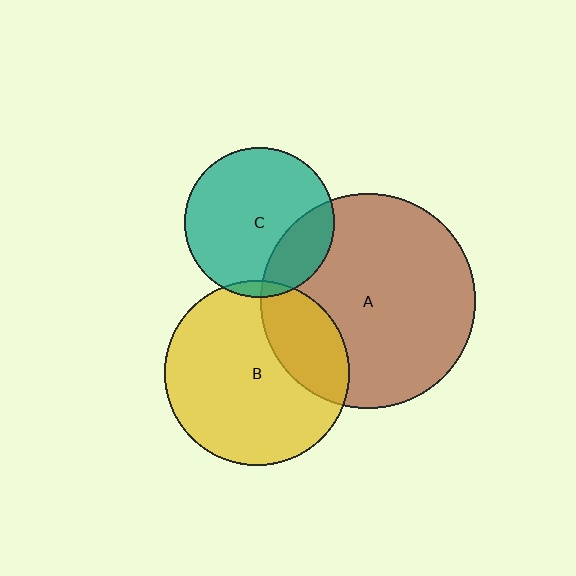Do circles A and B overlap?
Yes.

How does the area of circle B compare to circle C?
Approximately 1.5 times.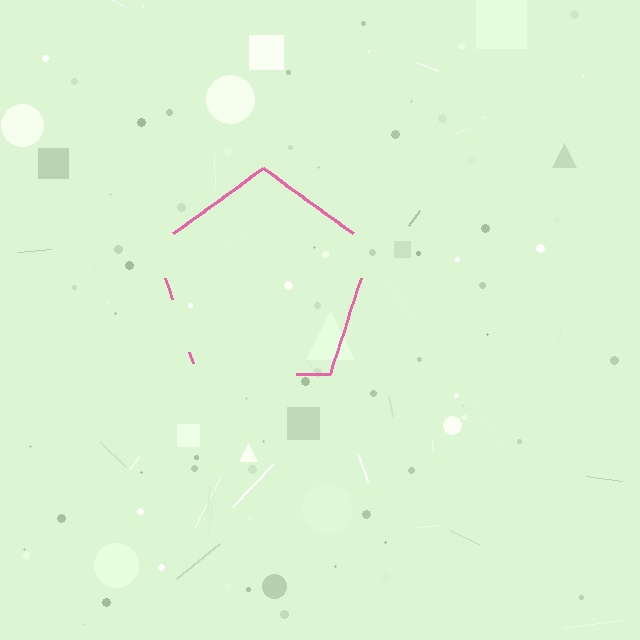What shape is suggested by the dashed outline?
The dashed outline suggests a pentagon.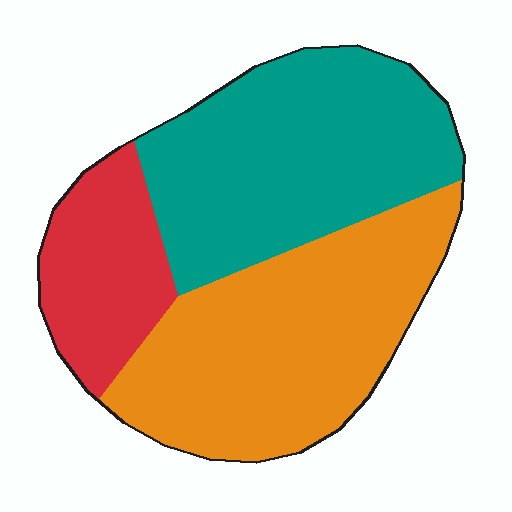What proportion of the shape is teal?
Teal covers roughly 40% of the shape.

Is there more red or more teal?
Teal.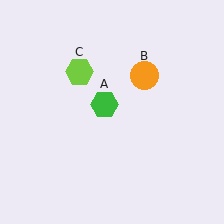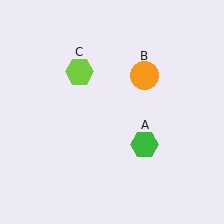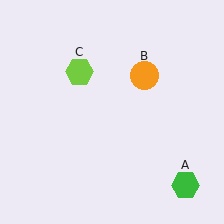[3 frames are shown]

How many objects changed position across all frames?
1 object changed position: green hexagon (object A).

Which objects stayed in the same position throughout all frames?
Orange circle (object B) and lime hexagon (object C) remained stationary.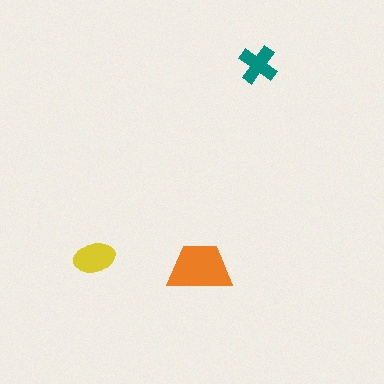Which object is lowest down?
The orange trapezoid is bottommost.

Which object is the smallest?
The teal cross.